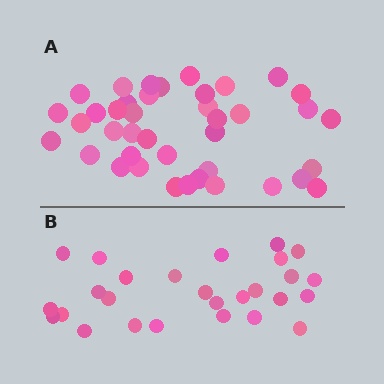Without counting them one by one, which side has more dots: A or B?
Region A (the top region) has more dots.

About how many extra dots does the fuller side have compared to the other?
Region A has approximately 15 more dots than region B.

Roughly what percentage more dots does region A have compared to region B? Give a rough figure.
About 50% more.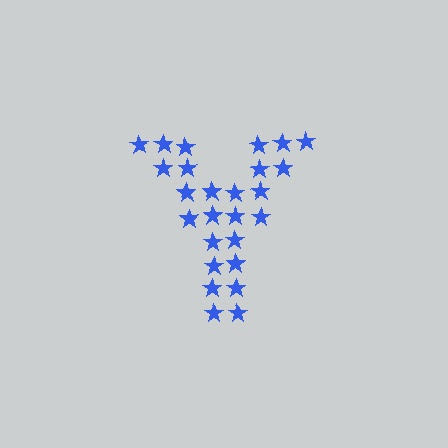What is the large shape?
The large shape is the letter Y.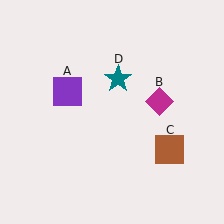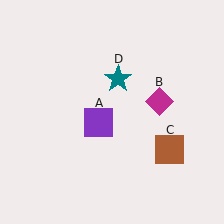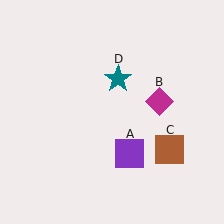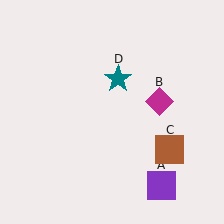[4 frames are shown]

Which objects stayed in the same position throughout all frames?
Magenta diamond (object B) and brown square (object C) and teal star (object D) remained stationary.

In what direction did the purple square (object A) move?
The purple square (object A) moved down and to the right.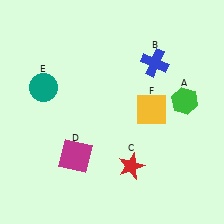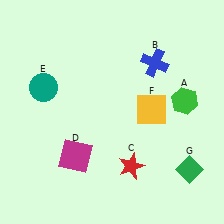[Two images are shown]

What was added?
A green diamond (G) was added in Image 2.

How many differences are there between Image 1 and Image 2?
There is 1 difference between the two images.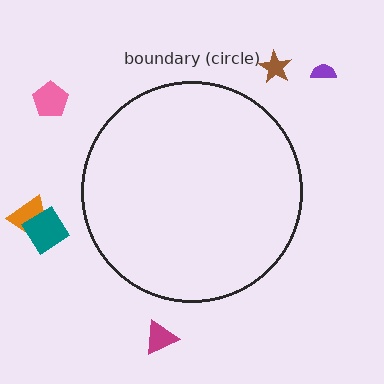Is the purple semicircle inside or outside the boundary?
Outside.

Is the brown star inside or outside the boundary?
Outside.